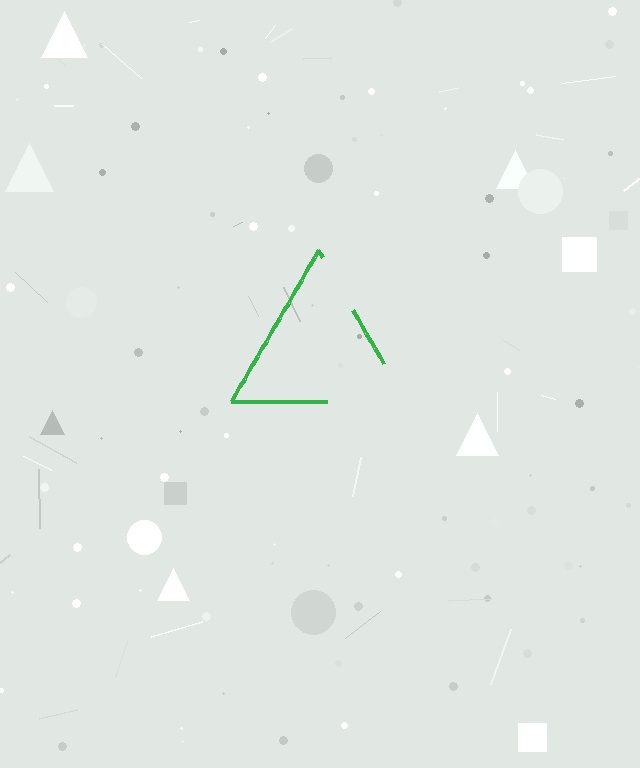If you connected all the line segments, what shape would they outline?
They would outline a triangle.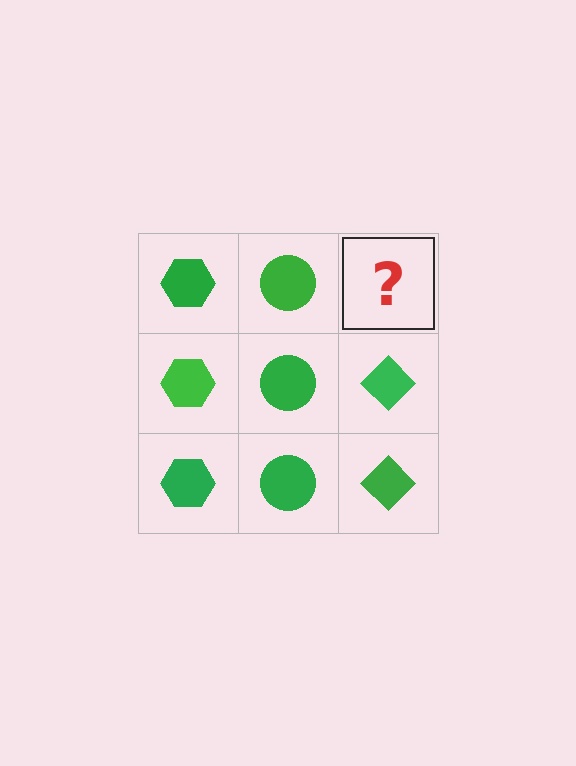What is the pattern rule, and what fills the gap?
The rule is that each column has a consistent shape. The gap should be filled with a green diamond.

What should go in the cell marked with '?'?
The missing cell should contain a green diamond.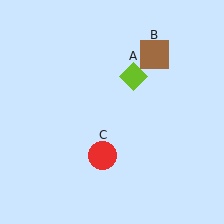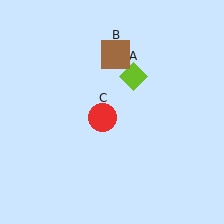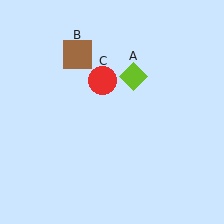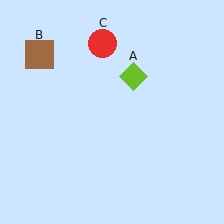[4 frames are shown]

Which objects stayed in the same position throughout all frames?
Lime diamond (object A) remained stationary.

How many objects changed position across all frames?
2 objects changed position: brown square (object B), red circle (object C).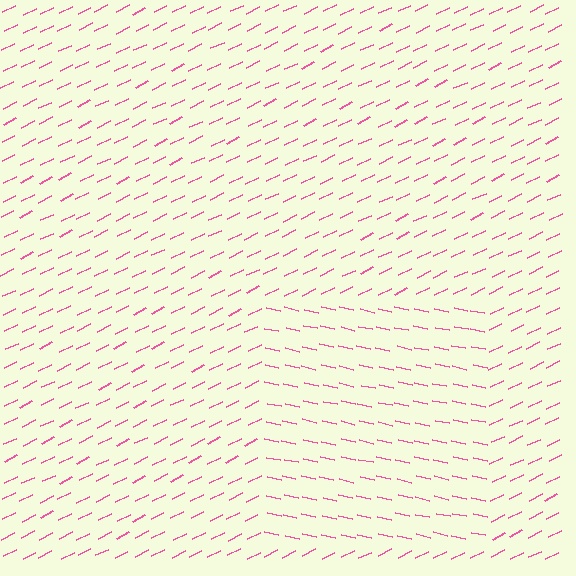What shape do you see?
I see a rectangle.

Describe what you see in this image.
The image is filled with small pink line segments. A rectangle region in the image has lines oriented differently from the surrounding lines, creating a visible texture boundary.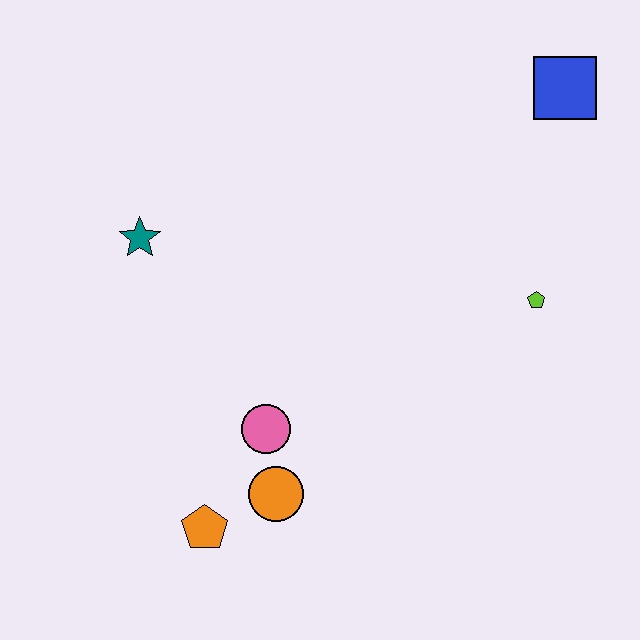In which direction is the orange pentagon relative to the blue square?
The orange pentagon is below the blue square.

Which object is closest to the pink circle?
The orange circle is closest to the pink circle.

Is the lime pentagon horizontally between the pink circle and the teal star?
No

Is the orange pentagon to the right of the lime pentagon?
No